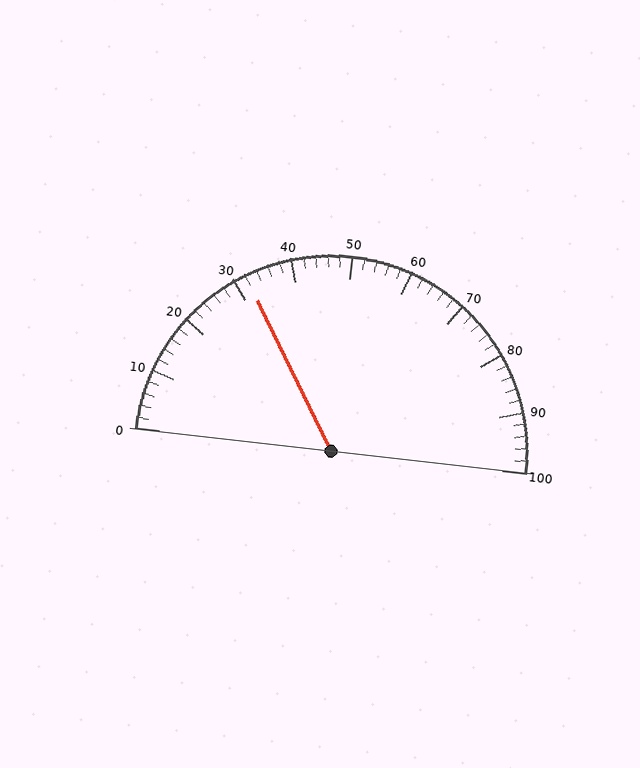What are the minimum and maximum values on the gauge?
The gauge ranges from 0 to 100.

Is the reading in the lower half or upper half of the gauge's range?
The reading is in the lower half of the range (0 to 100).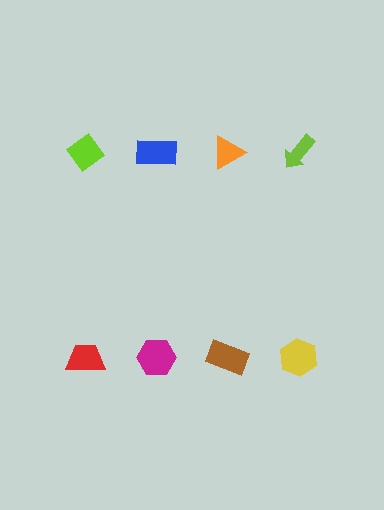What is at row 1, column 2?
A blue rectangle.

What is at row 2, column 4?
A yellow hexagon.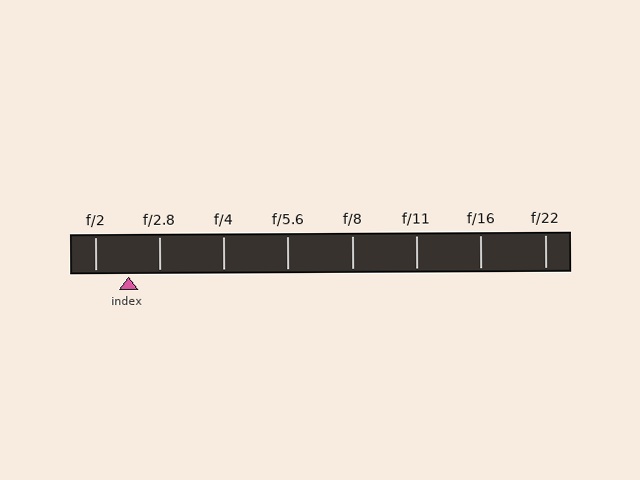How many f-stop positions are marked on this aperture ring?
There are 8 f-stop positions marked.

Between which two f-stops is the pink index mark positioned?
The index mark is between f/2 and f/2.8.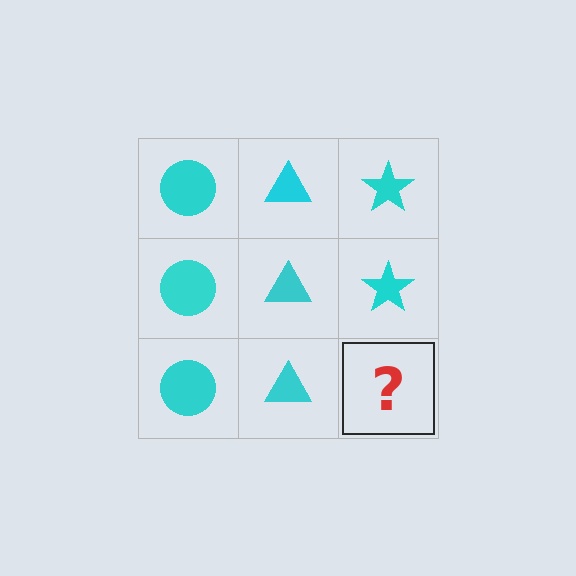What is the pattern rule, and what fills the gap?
The rule is that each column has a consistent shape. The gap should be filled with a cyan star.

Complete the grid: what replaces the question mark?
The question mark should be replaced with a cyan star.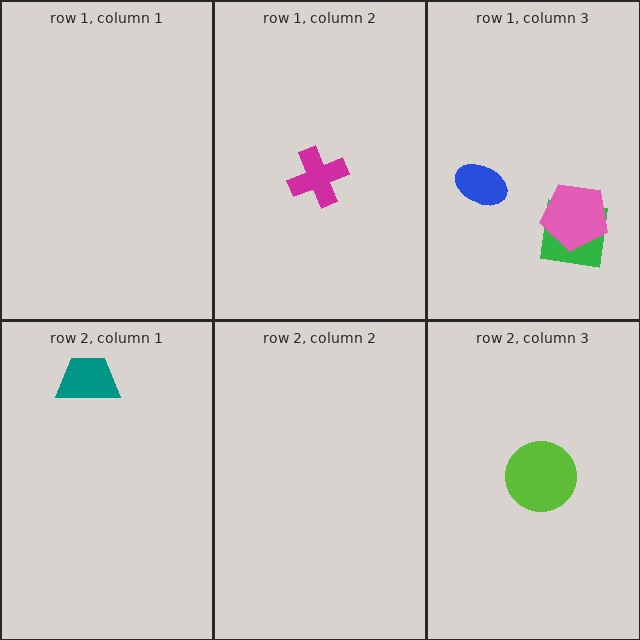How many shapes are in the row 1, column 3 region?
3.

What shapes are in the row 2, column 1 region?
The teal trapezoid.